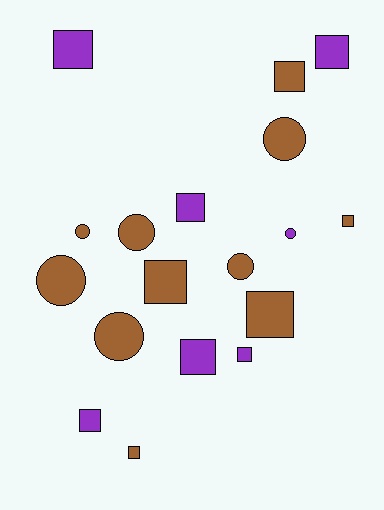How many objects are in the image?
There are 18 objects.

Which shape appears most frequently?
Square, with 11 objects.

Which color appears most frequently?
Brown, with 11 objects.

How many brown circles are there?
There are 6 brown circles.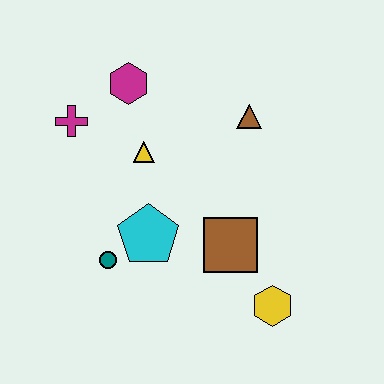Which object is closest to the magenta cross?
The magenta hexagon is closest to the magenta cross.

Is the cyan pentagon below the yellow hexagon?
No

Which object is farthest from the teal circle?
The brown triangle is farthest from the teal circle.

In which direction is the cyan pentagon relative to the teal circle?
The cyan pentagon is to the right of the teal circle.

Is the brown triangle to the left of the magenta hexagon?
No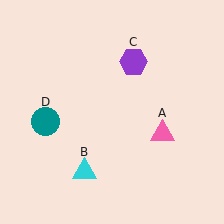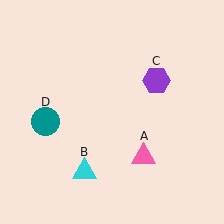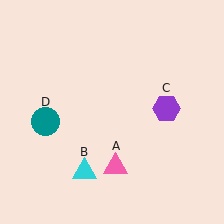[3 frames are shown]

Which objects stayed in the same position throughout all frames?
Cyan triangle (object B) and teal circle (object D) remained stationary.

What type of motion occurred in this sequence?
The pink triangle (object A), purple hexagon (object C) rotated clockwise around the center of the scene.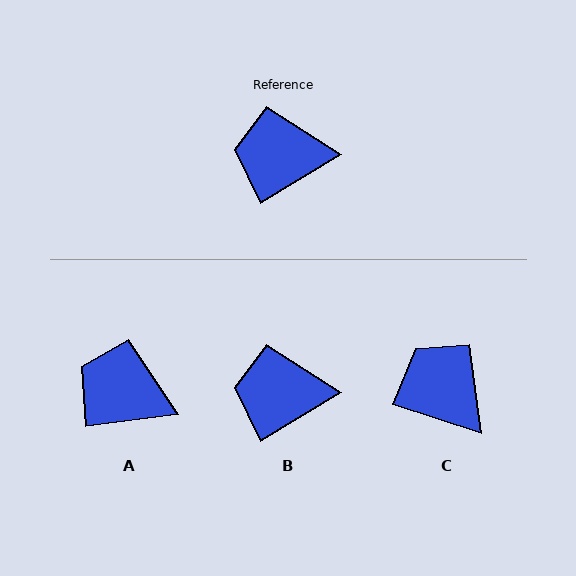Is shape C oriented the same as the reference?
No, it is off by about 49 degrees.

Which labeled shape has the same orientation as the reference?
B.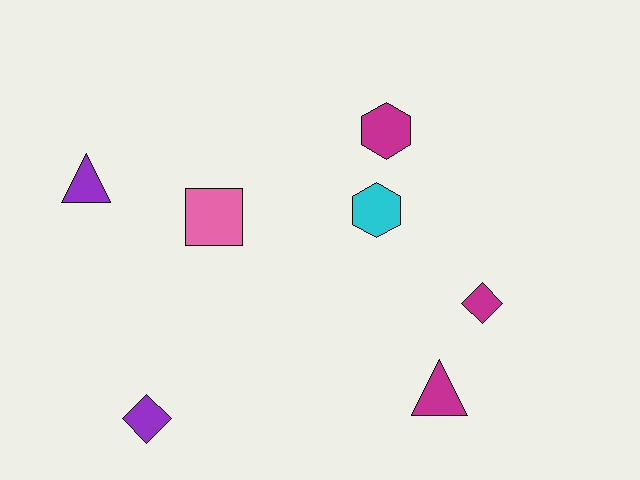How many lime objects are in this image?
There are no lime objects.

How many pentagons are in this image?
There are no pentagons.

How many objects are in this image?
There are 7 objects.